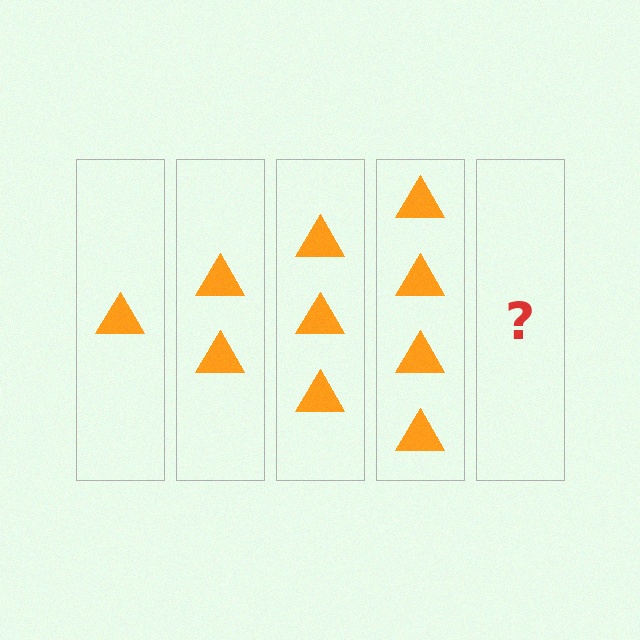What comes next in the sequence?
The next element should be 5 triangles.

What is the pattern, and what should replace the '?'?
The pattern is that each step adds one more triangle. The '?' should be 5 triangles.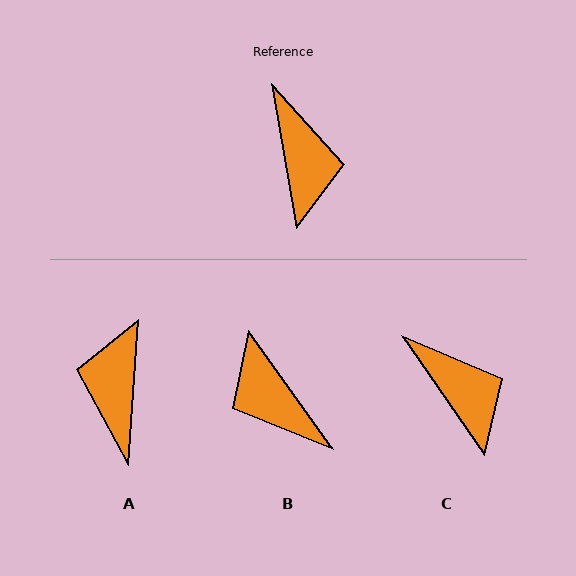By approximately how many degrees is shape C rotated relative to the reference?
Approximately 25 degrees counter-clockwise.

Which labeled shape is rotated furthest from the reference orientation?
A, about 166 degrees away.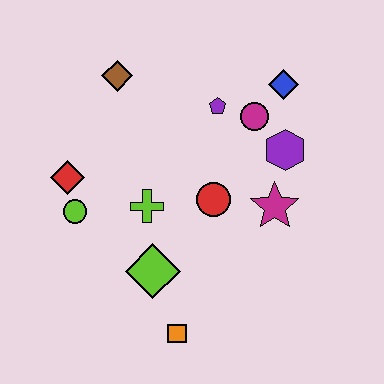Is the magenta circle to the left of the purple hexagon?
Yes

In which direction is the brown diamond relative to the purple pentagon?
The brown diamond is to the left of the purple pentagon.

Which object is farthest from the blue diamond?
The orange square is farthest from the blue diamond.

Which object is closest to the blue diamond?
The magenta circle is closest to the blue diamond.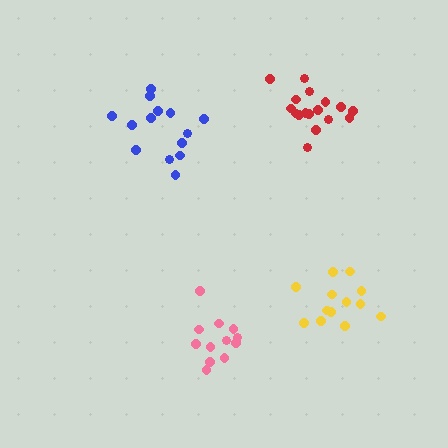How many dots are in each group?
Group 1: 13 dots, Group 2: 17 dots, Group 3: 14 dots, Group 4: 12 dots (56 total).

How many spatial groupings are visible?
There are 4 spatial groupings.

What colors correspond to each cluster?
The clusters are colored: yellow, red, blue, pink.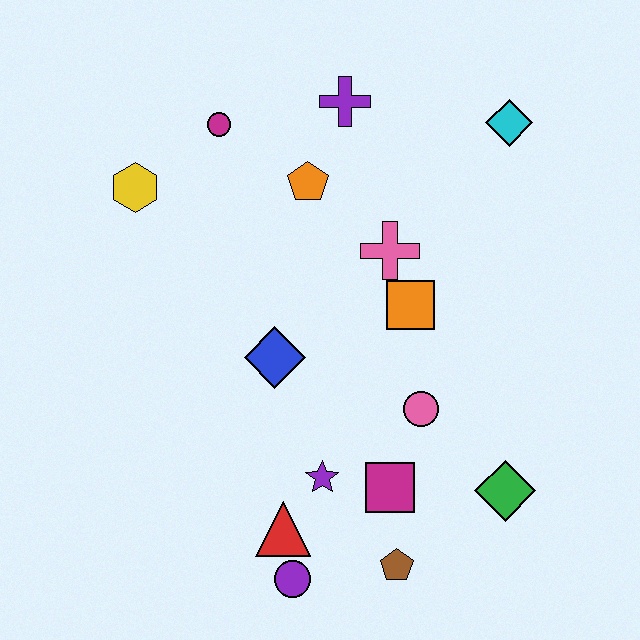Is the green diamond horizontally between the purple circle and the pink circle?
No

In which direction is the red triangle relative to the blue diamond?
The red triangle is below the blue diamond.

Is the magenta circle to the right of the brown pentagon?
No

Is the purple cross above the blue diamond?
Yes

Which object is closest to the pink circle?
The magenta square is closest to the pink circle.